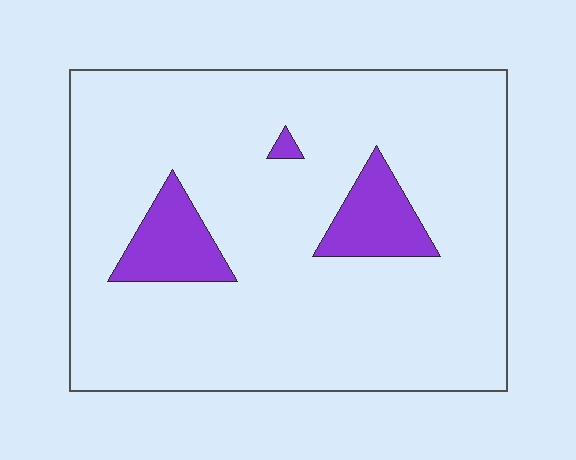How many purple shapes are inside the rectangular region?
3.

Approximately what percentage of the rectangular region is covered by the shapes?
Approximately 10%.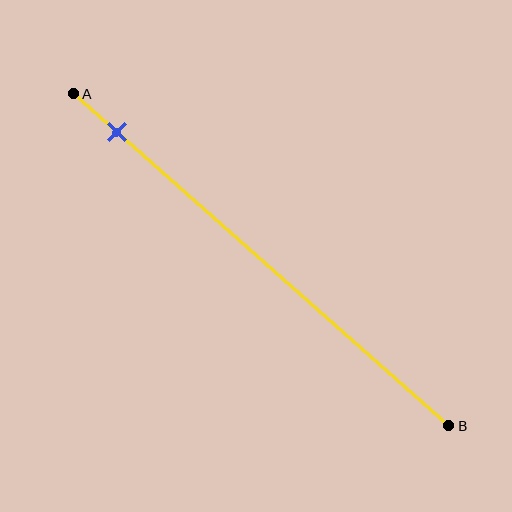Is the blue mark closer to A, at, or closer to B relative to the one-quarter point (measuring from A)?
The blue mark is closer to point A than the one-quarter point of segment AB.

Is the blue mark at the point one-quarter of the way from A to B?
No, the mark is at about 10% from A, not at the 25% one-quarter point.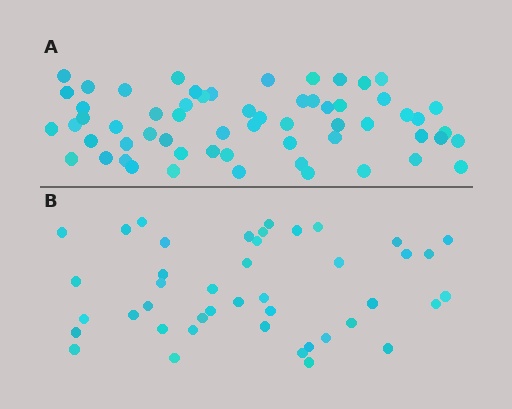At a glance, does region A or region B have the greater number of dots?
Region A (the top region) has more dots.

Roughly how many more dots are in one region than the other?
Region A has approximately 15 more dots than region B.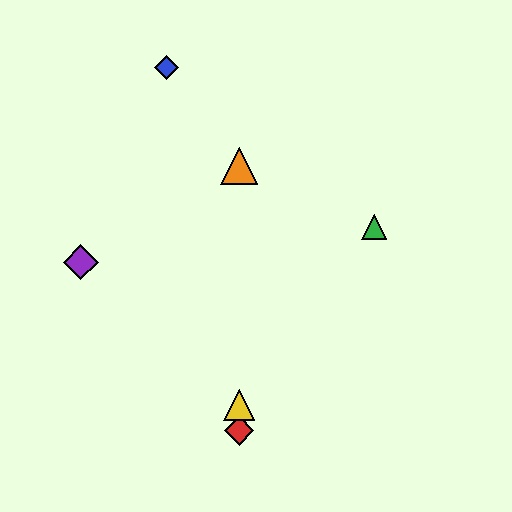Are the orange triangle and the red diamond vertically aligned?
Yes, both are at x≈239.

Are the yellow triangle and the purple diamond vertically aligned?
No, the yellow triangle is at x≈239 and the purple diamond is at x≈81.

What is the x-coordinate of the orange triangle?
The orange triangle is at x≈239.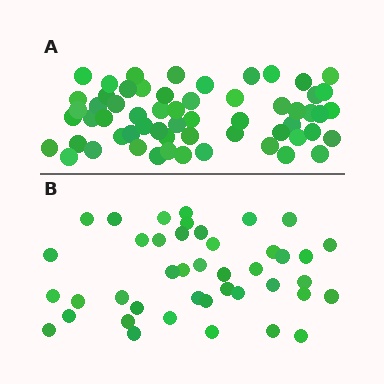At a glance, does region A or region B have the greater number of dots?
Region A (the top region) has more dots.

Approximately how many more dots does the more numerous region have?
Region A has approximately 15 more dots than region B.